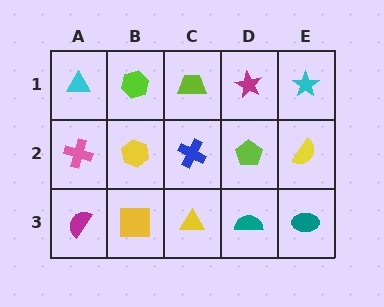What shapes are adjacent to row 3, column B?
A yellow hexagon (row 2, column B), a magenta semicircle (row 3, column A), a yellow triangle (row 3, column C).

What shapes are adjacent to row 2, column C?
A lime trapezoid (row 1, column C), a yellow triangle (row 3, column C), a yellow hexagon (row 2, column B), a lime pentagon (row 2, column D).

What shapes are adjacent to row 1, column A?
A pink cross (row 2, column A), a lime hexagon (row 1, column B).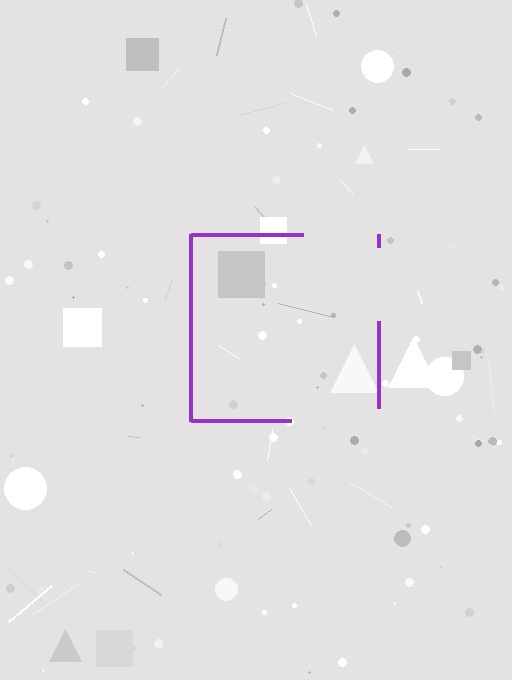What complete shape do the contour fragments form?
The contour fragments form a square.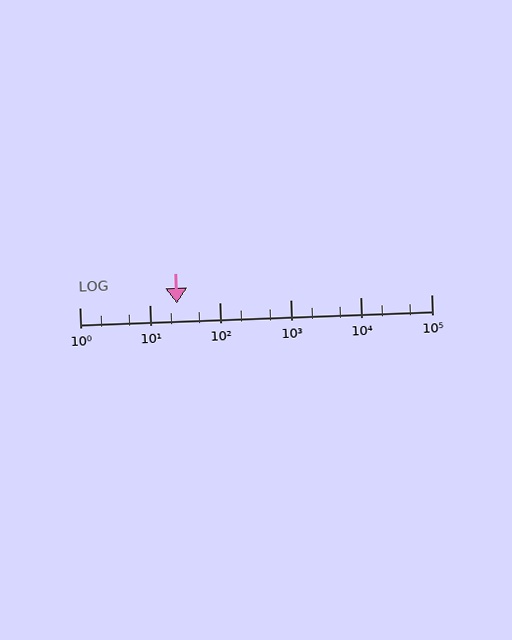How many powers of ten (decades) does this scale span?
The scale spans 5 decades, from 1 to 100000.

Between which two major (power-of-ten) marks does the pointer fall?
The pointer is between 10 and 100.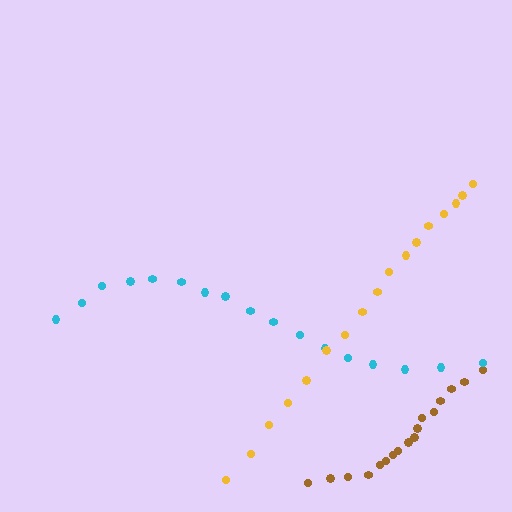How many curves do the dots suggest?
There are 3 distinct paths.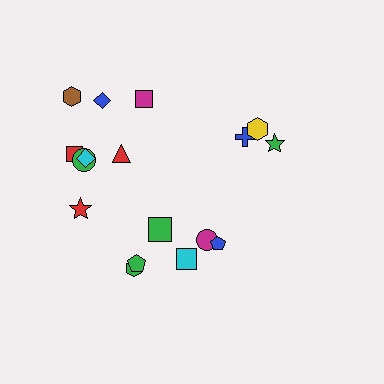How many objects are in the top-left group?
There are 8 objects.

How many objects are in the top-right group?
There are 3 objects.